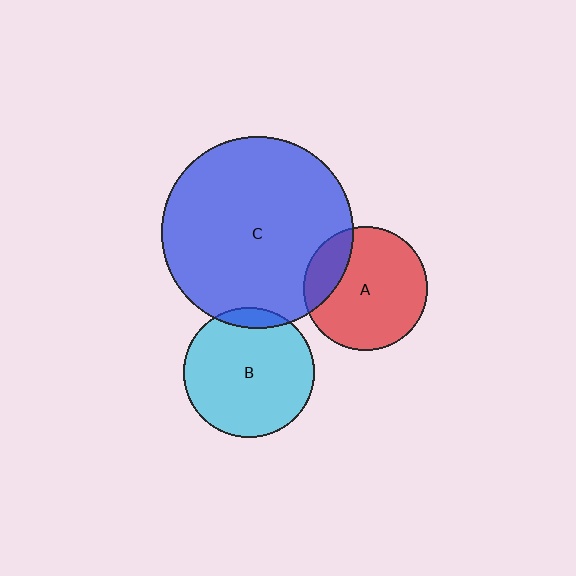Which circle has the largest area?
Circle C (blue).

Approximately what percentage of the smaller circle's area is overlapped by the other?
Approximately 10%.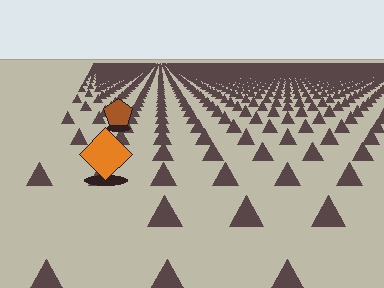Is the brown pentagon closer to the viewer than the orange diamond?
No. The orange diamond is closer — you can tell from the texture gradient: the ground texture is coarser near it.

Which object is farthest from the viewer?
The brown pentagon is farthest from the viewer. It appears smaller and the ground texture around it is denser.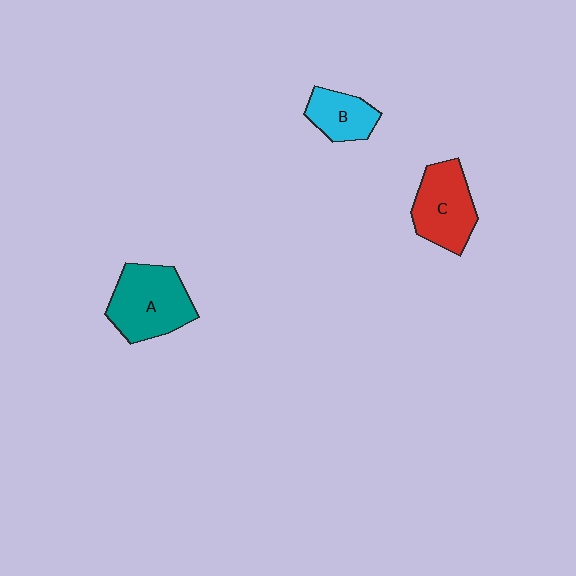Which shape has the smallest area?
Shape B (cyan).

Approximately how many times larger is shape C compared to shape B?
Approximately 1.5 times.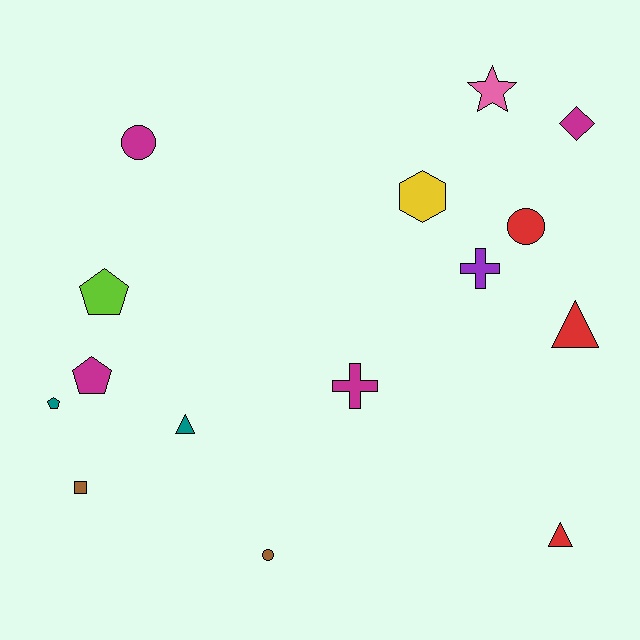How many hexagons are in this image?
There is 1 hexagon.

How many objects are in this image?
There are 15 objects.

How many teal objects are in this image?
There are 2 teal objects.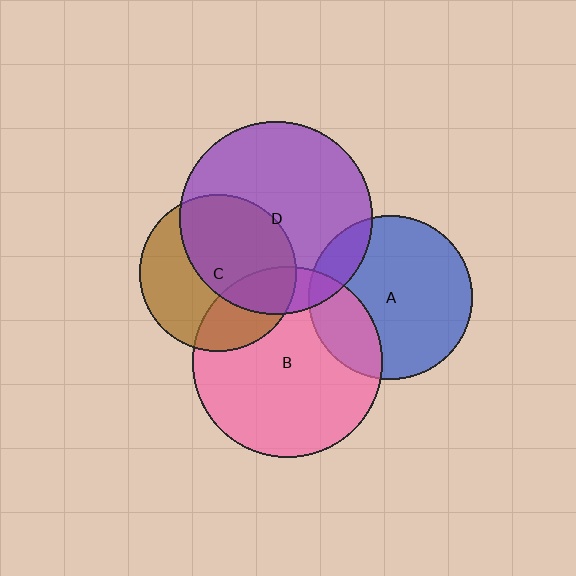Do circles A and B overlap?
Yes.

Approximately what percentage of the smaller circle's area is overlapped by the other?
Approximately 25%.